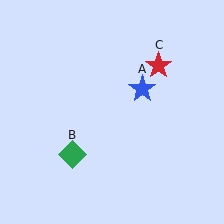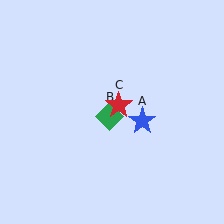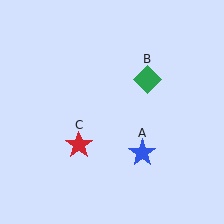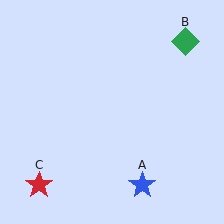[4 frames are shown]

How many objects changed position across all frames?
3 objects changed position: blue star (object A), green diamond (object B), red star (object C).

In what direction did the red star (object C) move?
The red star (object C) moved down and to the left.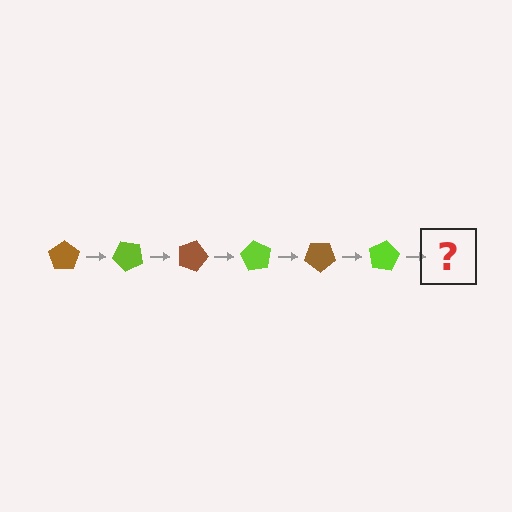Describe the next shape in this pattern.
It should be a brown pentagon, rotated 270 degrees from the start.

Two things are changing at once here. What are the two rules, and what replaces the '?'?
The two rules are that it rotates 45 degrees each step and the color cycles through brown and lime. The '?' should be a brown pentagon, rotated 270 degrees from the start.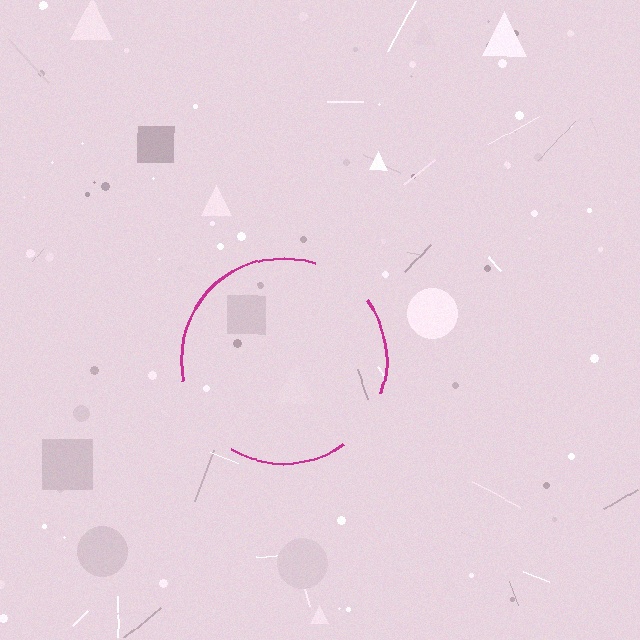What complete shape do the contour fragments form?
The contour fragments form a circle.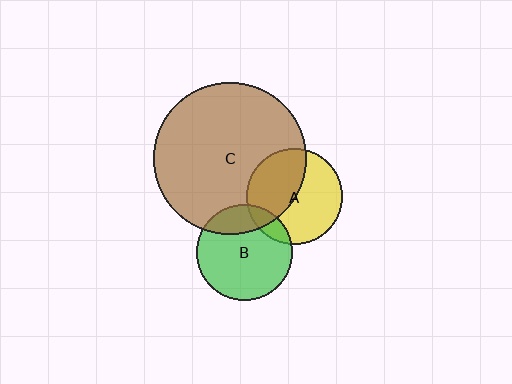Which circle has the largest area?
Circle C (brown).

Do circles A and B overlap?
Yes.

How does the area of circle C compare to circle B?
Approximately 2.5 times.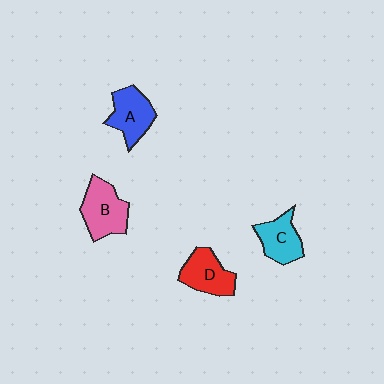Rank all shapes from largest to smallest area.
From largest to smallest: B (pink), A (blue), D (red), C (cyan).